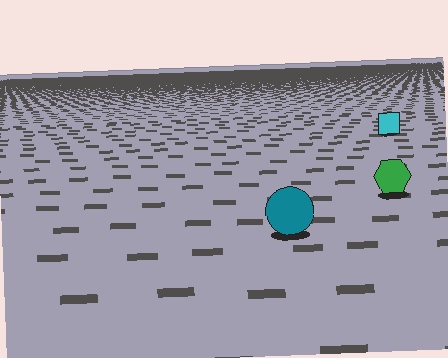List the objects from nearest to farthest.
From nearest to farthest: the teal circle, the green hexagon, the cyan square.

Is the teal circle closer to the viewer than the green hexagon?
Yes. The teal circle is closer — you can tell from the texture gradient: the ground texture is coarser near it.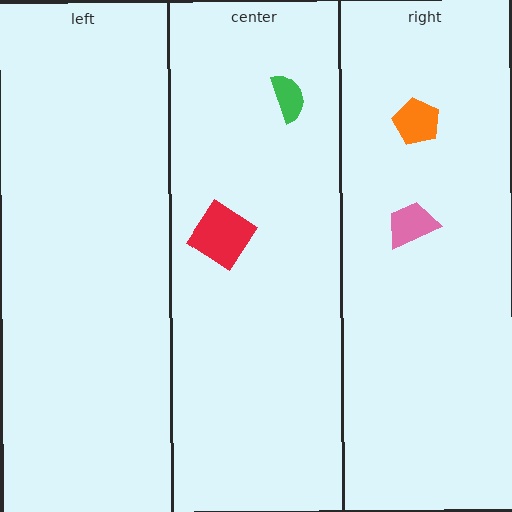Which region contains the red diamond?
The center region.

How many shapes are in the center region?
2.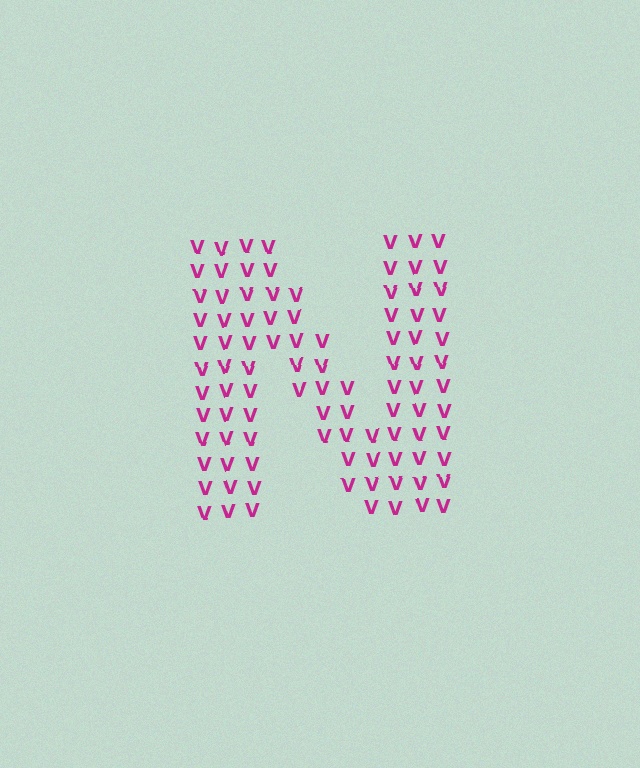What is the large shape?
The large shape is the letter N.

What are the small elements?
The small elements are letter V's.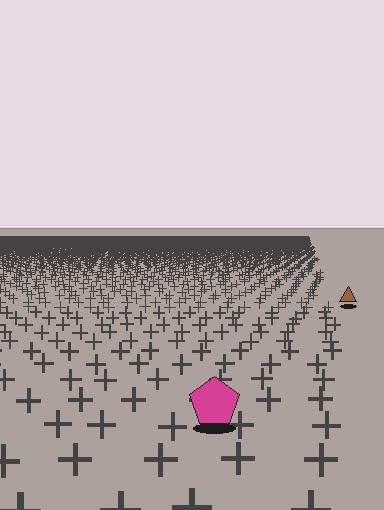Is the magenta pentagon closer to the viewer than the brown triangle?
Yes. The magenta pentagon is closer — you can tell from the texture gradient: the ground texture is coarser near it.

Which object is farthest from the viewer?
The brown triangle is farthest from the viewer. It appears smaller and the ground texture around it is denser.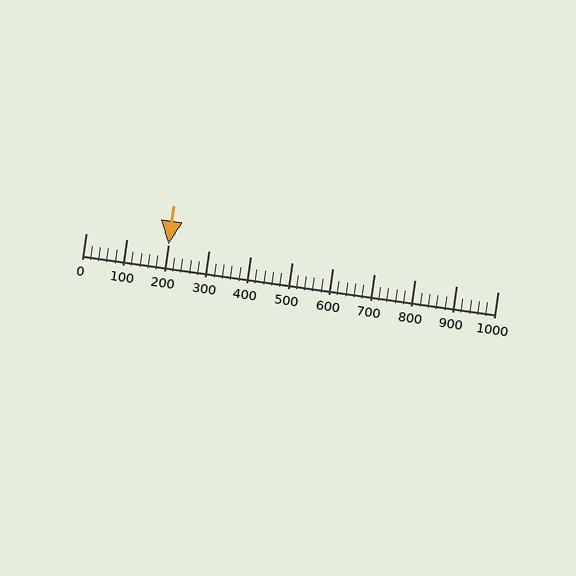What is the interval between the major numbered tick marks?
The major tick marks are spaced 100 units apart.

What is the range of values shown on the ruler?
The ruler shows values from 0 to 1000.